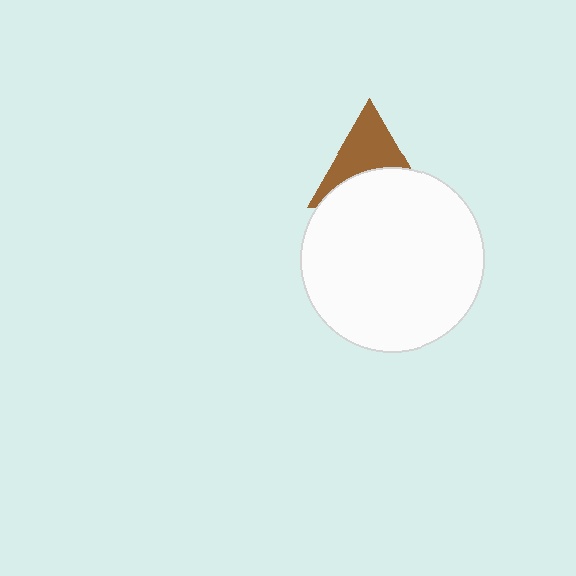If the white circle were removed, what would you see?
You would see the complete brown triangle.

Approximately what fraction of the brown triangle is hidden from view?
Roughly 48% of the brown triangle is hidden behind the white circle.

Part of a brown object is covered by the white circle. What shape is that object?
It is a triangle.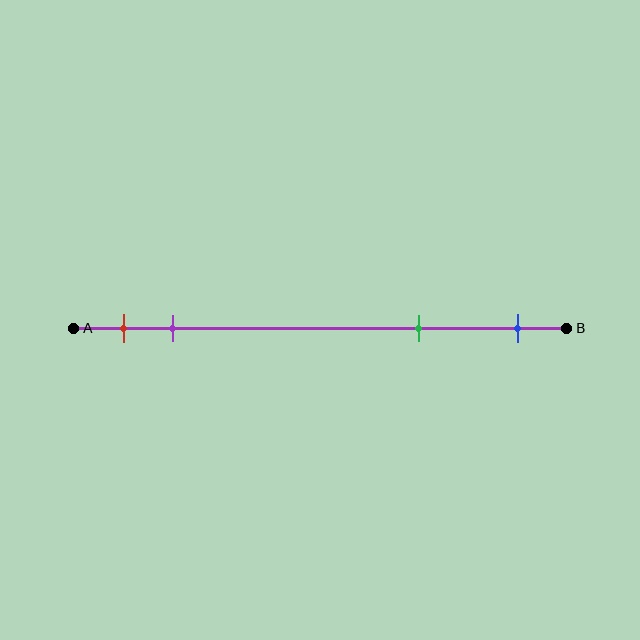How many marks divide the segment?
There are 4 marks dividing the segment.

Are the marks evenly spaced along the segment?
No, the marks are not evenly spaced.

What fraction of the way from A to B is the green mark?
The green mark is approximately 70% (0.7) of the way from A to B.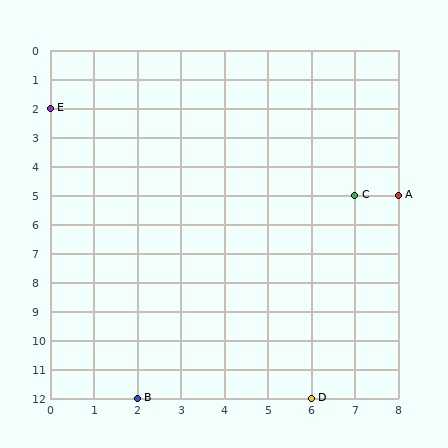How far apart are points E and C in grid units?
Points E and C are 7 columns and 3 rows apart (about 7.6 grid units diagonally).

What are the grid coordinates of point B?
Point B is at grid coordinates (2, 12).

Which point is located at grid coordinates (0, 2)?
Point E is at (0, 2).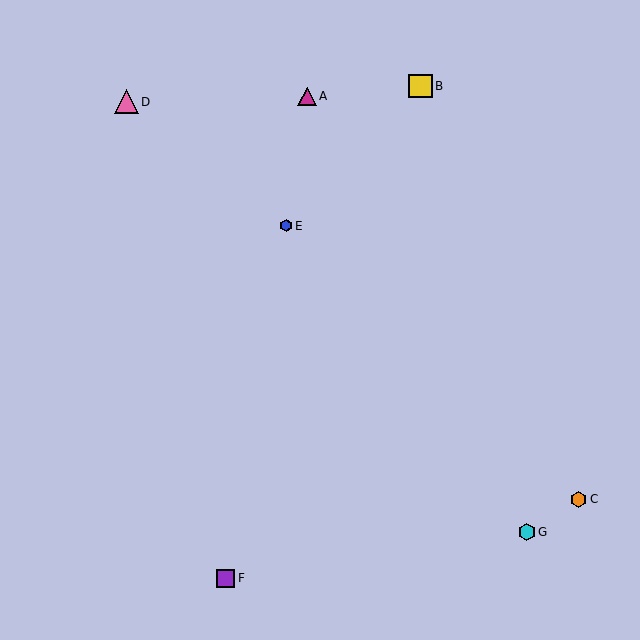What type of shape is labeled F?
Shape F is a purple square.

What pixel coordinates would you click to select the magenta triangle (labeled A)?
Click at (307, 96) to select the magenta triangle A.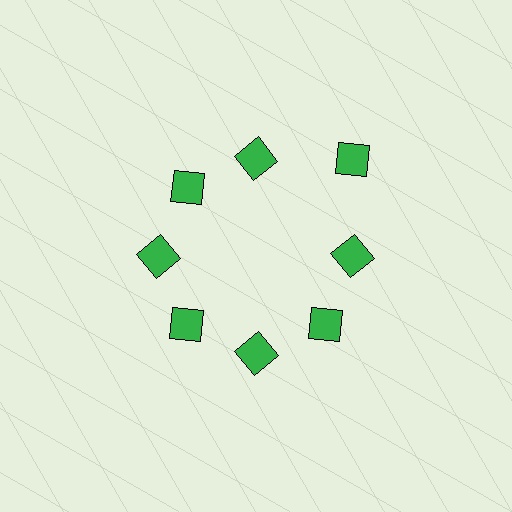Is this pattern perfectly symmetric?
No. The 8 green squares are arranged in a ring, but one element near the 2 o'clock position is pushed outward from the center, breaking the 8-fold rotational symmetry.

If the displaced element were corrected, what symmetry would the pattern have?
It would have 8-fold rotational symmetry — the pattern would map onto itself every 45 degrees.